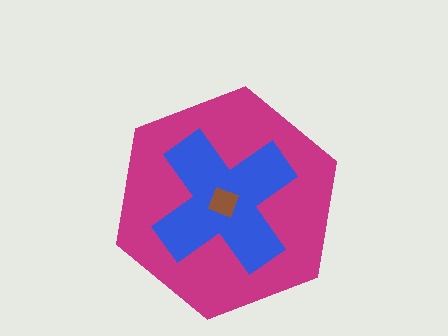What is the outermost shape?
The magenta hexagon.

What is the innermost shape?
The brown diamond.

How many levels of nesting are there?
3.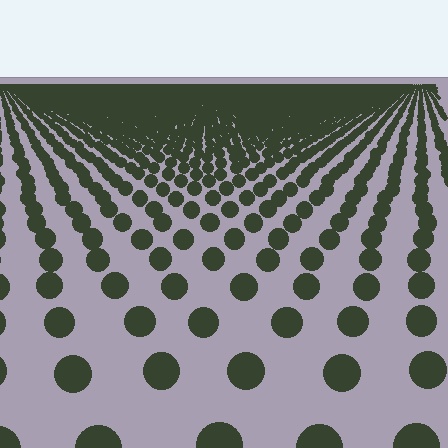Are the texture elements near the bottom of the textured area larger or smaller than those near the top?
Larger. Near the bottom, elements are closer to the viewer and appear at a bigger on-screen size.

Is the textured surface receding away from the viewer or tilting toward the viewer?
The surface is receding away from the viewer. Texture elements get smaller and denser toward the top.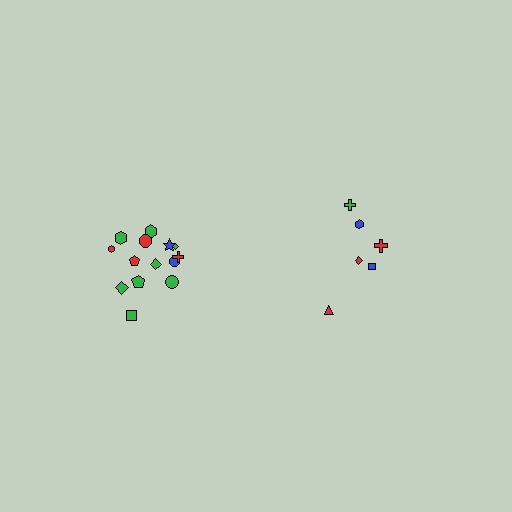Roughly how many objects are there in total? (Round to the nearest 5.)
Roughly 20 objects in total.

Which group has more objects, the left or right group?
The left group.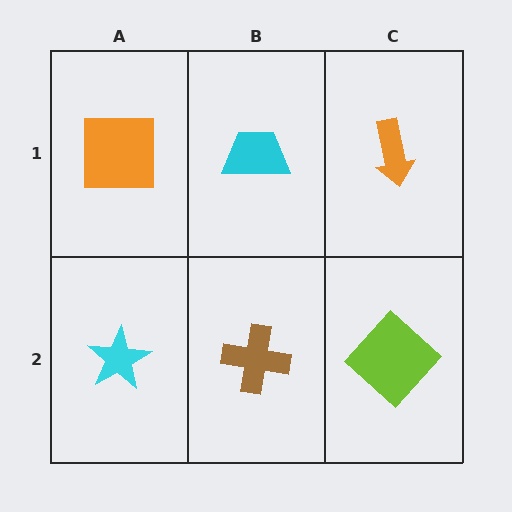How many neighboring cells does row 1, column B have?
3.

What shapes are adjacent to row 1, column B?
A brown cross (row 2, column B), an orange square (row 1, column A), an orange arrow (row 1, column C).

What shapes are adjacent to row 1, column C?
A lime diamond (row 2, column C), a cyan trapezoid (row 1, column B).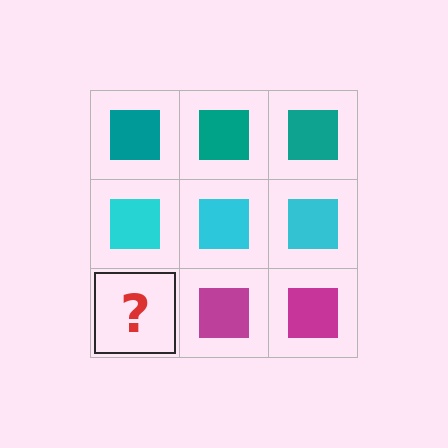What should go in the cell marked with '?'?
The missing cell should contain a magenta square.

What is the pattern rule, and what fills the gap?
The rule is that each row has a consistent color. The gap should be filled with a magenta square.